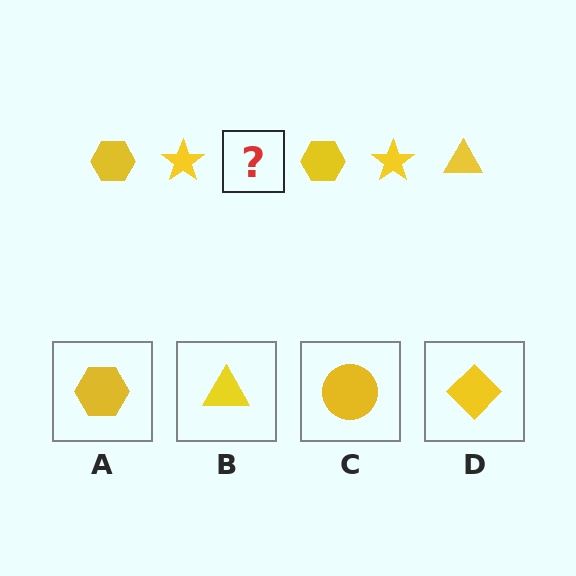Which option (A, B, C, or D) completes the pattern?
B.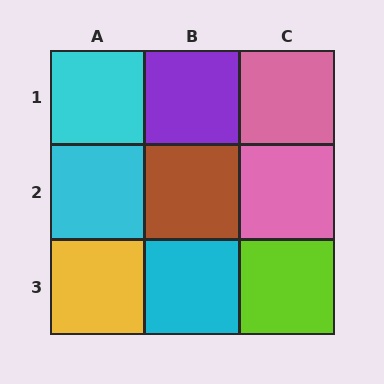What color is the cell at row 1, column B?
Purple.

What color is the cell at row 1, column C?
Pink.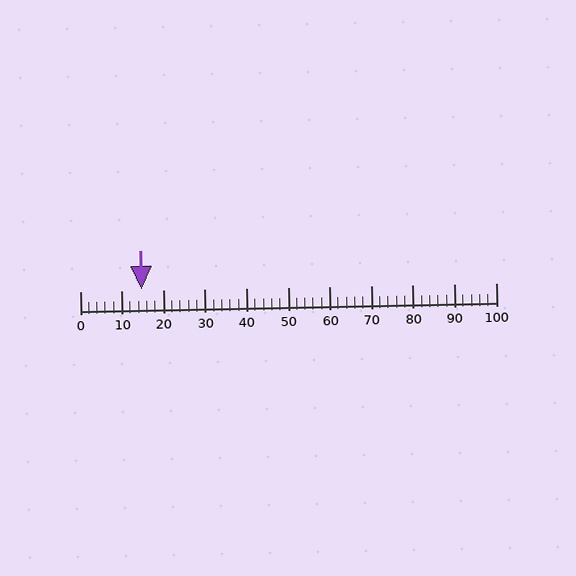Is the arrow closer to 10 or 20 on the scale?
The arrow is closer to 10.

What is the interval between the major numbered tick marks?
The major tick marks are spaced 10 units apart.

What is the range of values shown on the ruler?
The ruler shows values from 0 to 100.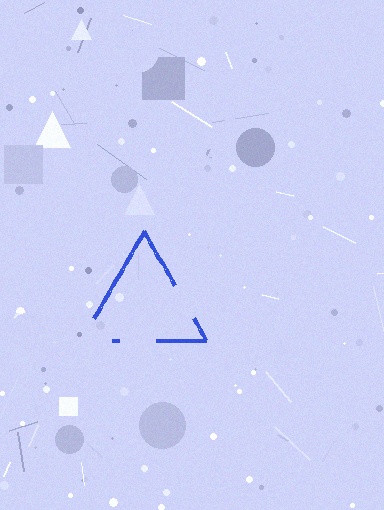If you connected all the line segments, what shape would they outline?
They would outline a triangle.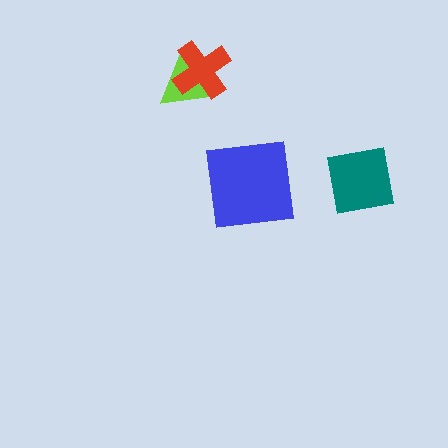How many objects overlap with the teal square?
0 objects overlap with the teal square.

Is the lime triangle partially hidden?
Yes, it is partially covered by another shape.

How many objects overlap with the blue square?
0 objects overlap with the blue square.